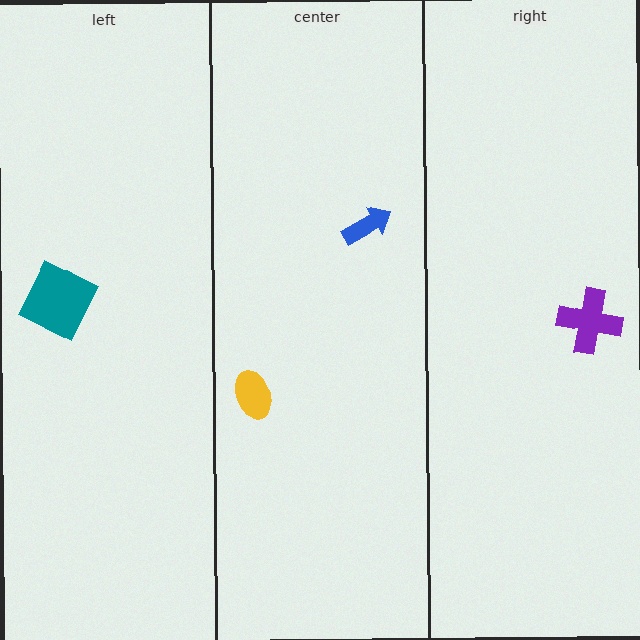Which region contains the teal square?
The left region.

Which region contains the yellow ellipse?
The center region.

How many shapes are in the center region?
2.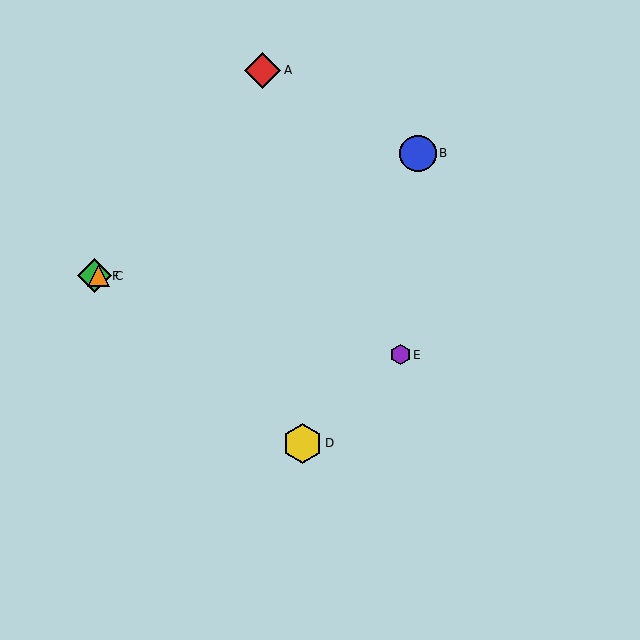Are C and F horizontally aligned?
Yes, both are at y≈276.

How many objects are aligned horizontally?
2 objects (C, F) are aligned horizontally.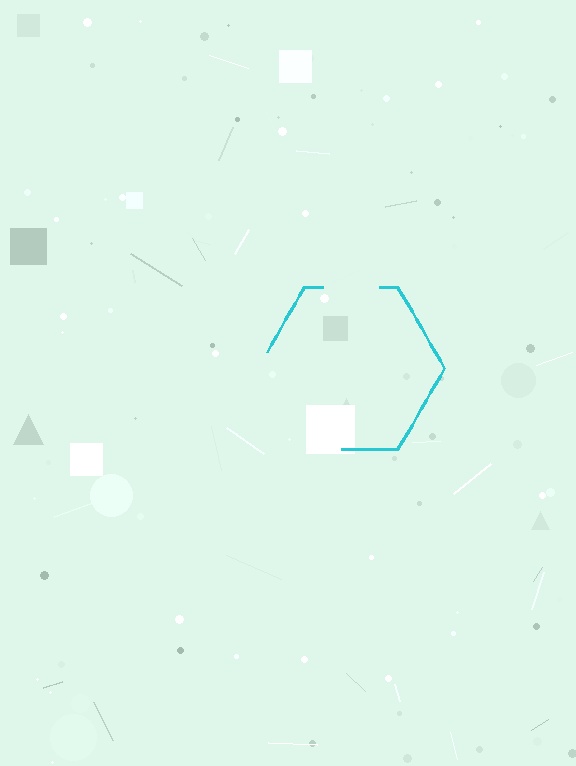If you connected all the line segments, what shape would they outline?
They would outline a hexagon.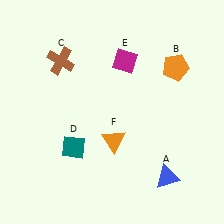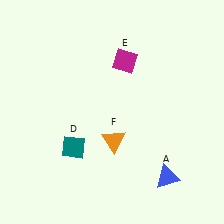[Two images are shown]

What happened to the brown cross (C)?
The brown cross (C) was removed in Image 2. It was in the top-left area of Image 1.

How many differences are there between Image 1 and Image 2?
There are 2 differences between the two images.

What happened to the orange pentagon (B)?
The orange pentagon (B) was removed in Image 2. It was in the top-right area of Image 1.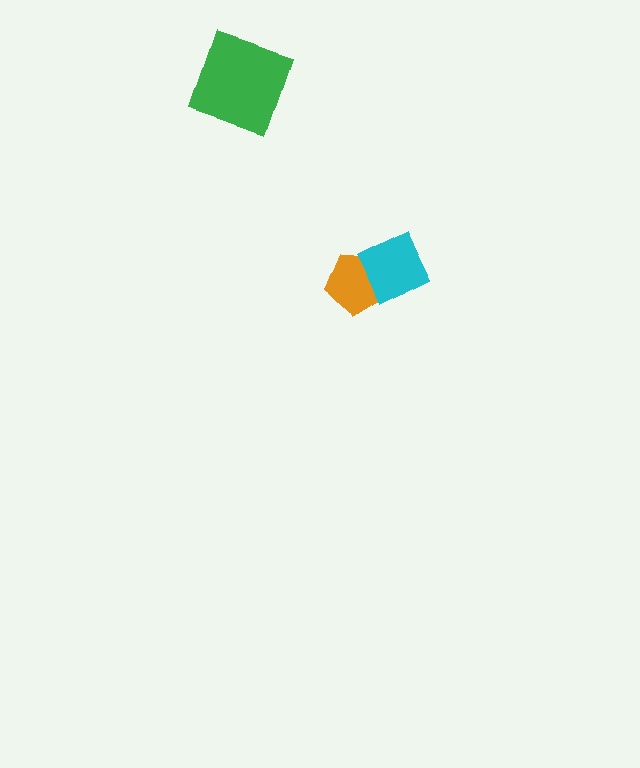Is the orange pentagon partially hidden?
Yes, it is partially covered by another shape.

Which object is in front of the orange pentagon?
The cyan diamond is in front of the orange pentagon.